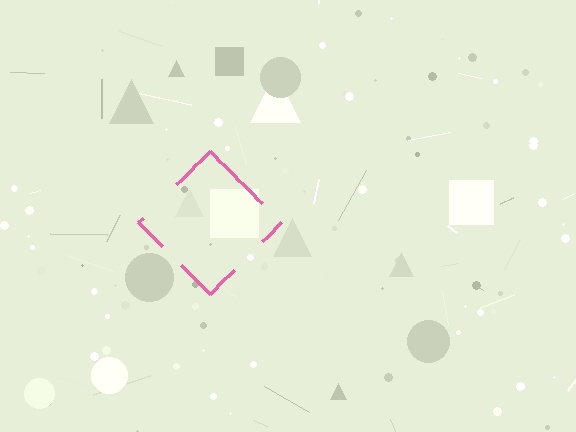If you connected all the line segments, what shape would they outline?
They would outline a diamond.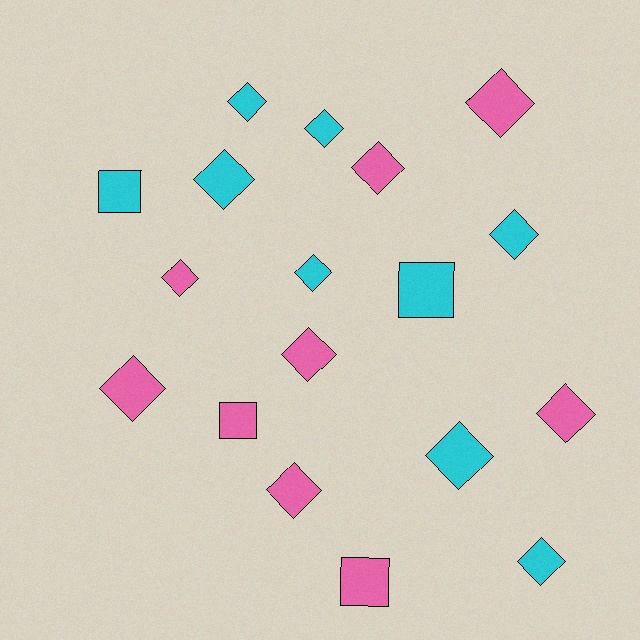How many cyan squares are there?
There are 2 cyan squares.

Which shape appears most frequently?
Diamond, with 14 objects.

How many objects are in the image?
There are 18 objects.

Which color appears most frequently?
Pink, with 9 objects.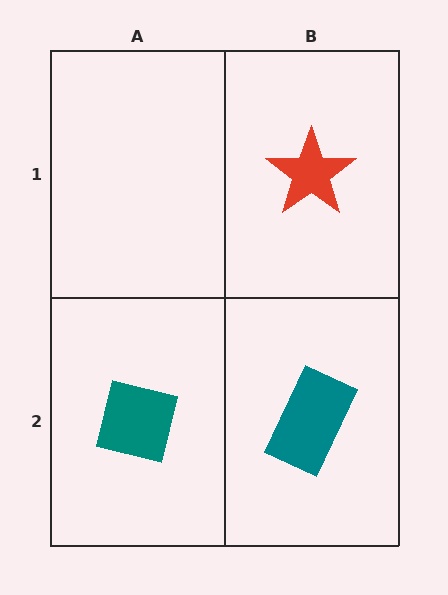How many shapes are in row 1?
1 shape.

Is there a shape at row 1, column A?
No, that cell is empty.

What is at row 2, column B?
A teal rectangle.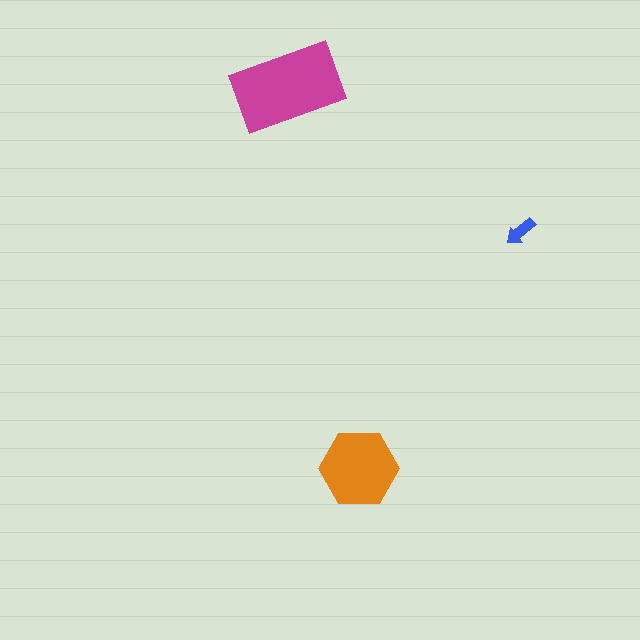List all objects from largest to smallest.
The magenta rectangle, the orange hexagon, the blue arrow.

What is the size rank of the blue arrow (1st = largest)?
3rd.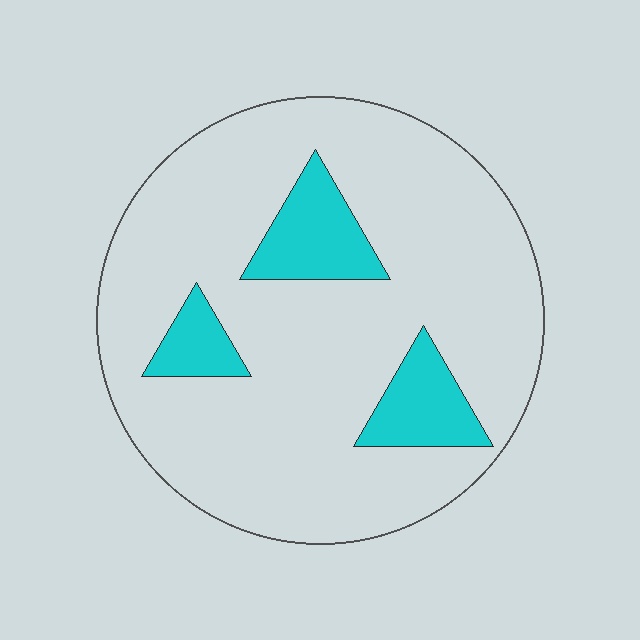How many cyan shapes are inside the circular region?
3.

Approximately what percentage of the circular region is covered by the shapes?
Approximately 15%.